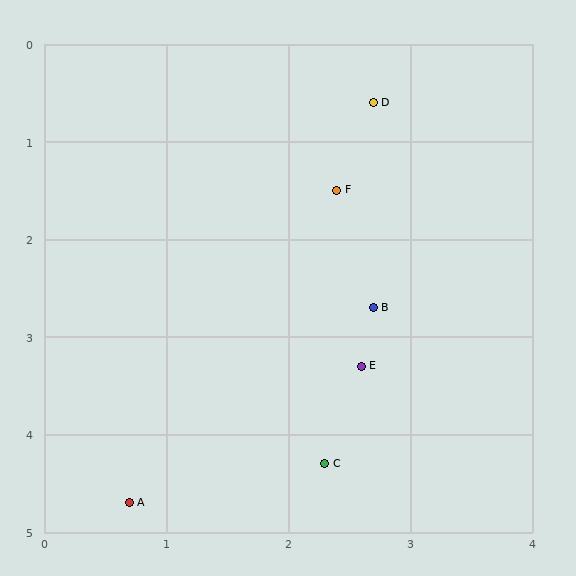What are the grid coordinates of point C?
Point C is at approximately (2.3, 4.3).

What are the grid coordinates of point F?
Point F is at approximately (2.4, 1.5).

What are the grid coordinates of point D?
Point D is at approximately (2.7, 0.6).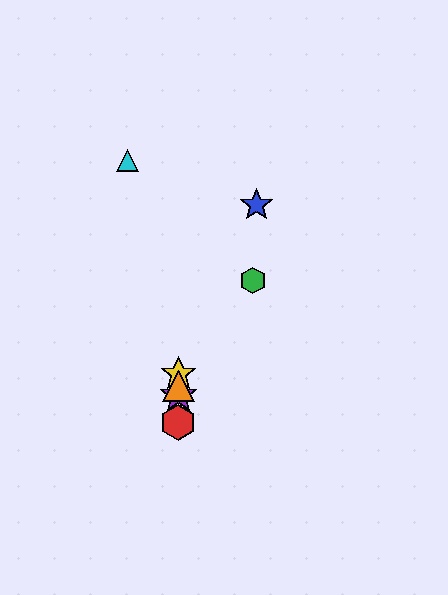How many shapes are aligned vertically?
4 shapes (the red hexagon, the yellow star, the purple star, the orange triangle) are aligned vertically.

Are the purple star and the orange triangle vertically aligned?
Yes, both are at x≈178.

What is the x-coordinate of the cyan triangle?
The cyan triangle is at x≈128.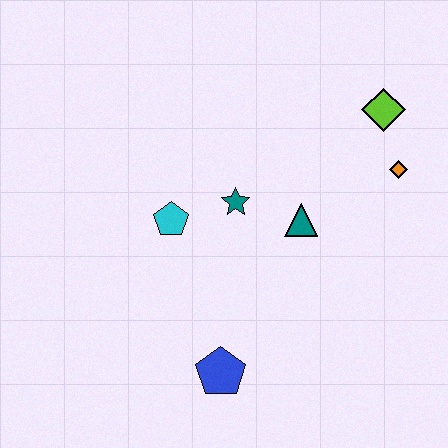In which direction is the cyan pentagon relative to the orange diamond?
The cyan pentagon is to the left of the orange diamond.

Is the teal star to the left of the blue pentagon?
No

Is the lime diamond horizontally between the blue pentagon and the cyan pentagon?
No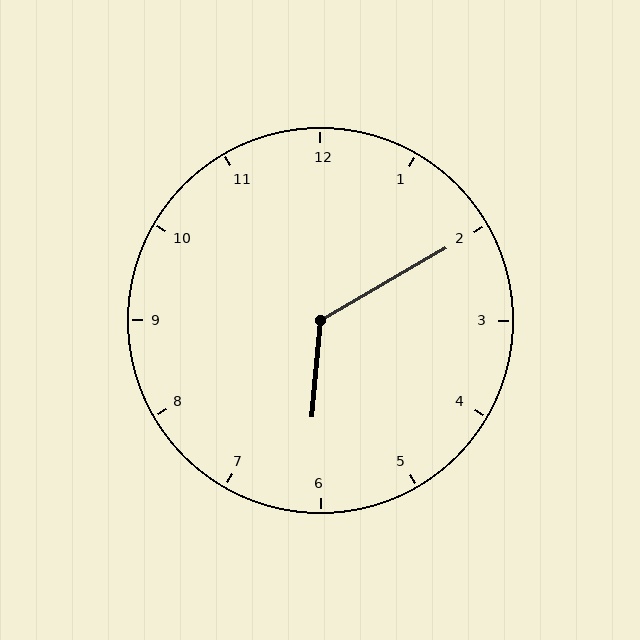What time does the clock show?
6:10.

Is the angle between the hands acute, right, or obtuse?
It is obtuse.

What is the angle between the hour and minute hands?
Approximately 125 degrees.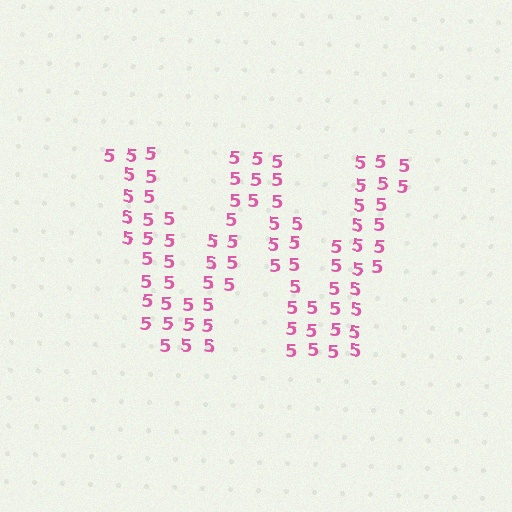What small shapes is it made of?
It is made of small digit 5's.